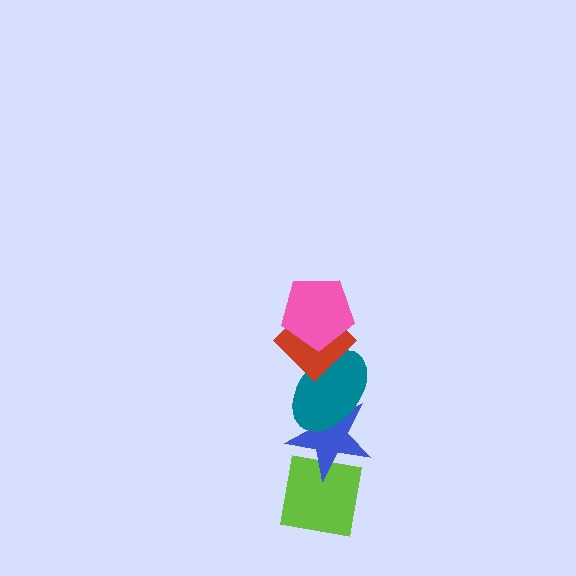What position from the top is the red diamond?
The red diamond is 2nd from the top.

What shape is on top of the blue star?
The teal ellipse is on top of the blue star.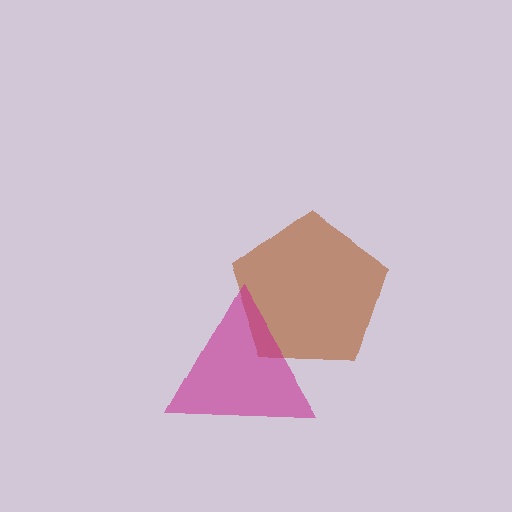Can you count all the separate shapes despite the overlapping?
Yes, there are 2 separate shapes.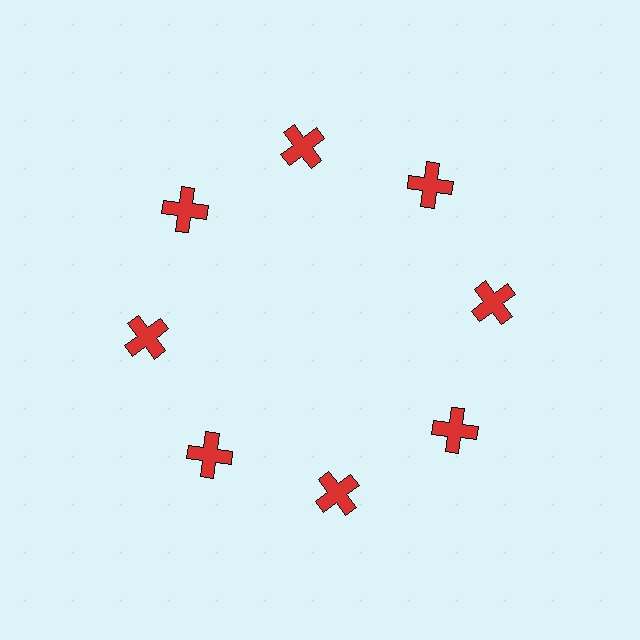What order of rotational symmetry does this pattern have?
This pattern has 8-fold rotational symmetry.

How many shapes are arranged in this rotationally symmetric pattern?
There are 8 shapes, arranged in 8 groups of 1.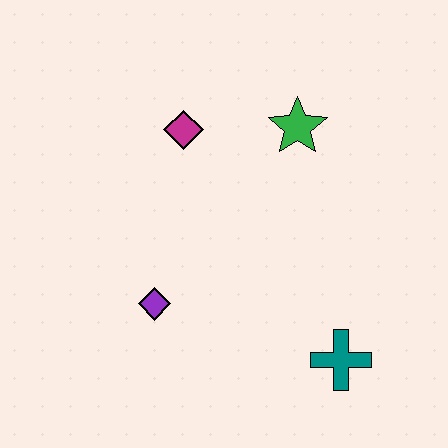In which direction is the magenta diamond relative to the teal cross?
The magenta diamond is above the teal cross.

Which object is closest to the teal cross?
The purple diamond is closest to the teal cross.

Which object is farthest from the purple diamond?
The green star is farthest from the purple diamond.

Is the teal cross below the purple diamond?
Yes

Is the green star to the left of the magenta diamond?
No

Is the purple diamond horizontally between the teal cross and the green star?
No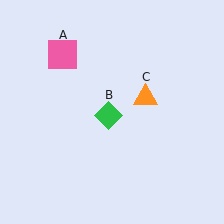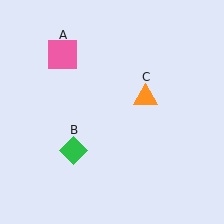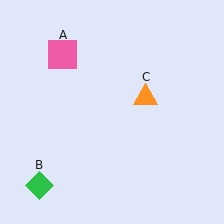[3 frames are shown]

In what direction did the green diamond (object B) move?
The green diamond (object B) moved down and to the left.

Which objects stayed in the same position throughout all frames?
Pink square (object A) and orange triangle (object C) remained stationary.